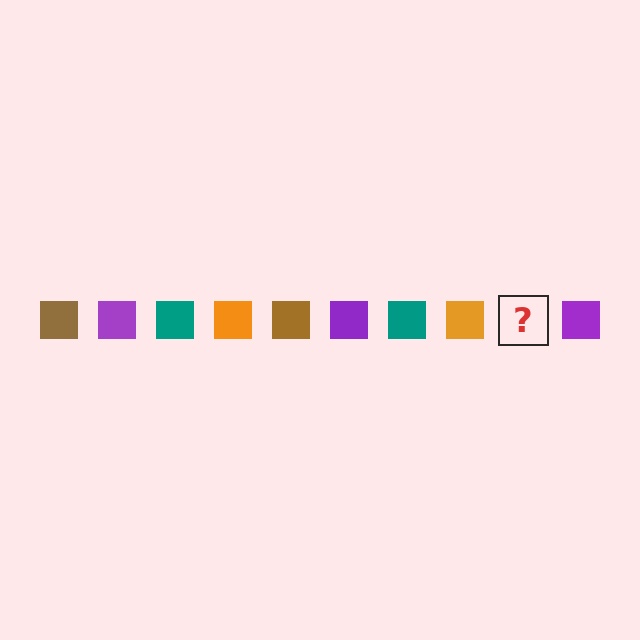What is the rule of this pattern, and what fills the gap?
The rule is that the pattern cycles through brown, purple, teal, orange squares. The gap should be filled with a brown square.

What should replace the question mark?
The question mark should be replaced with a brown square.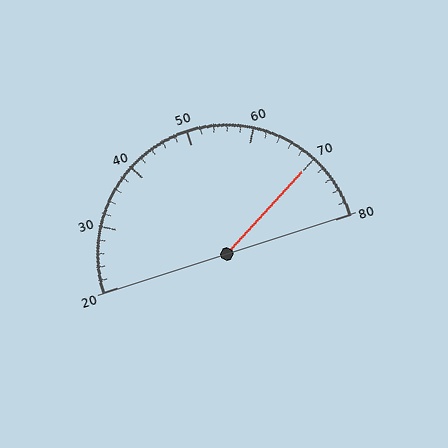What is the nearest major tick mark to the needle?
The nearest major tick mark is 70.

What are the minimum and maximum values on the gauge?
The gauge ranges from 20 to 80.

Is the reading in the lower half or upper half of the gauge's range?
The reading is in the upper half of the range (20 to 80).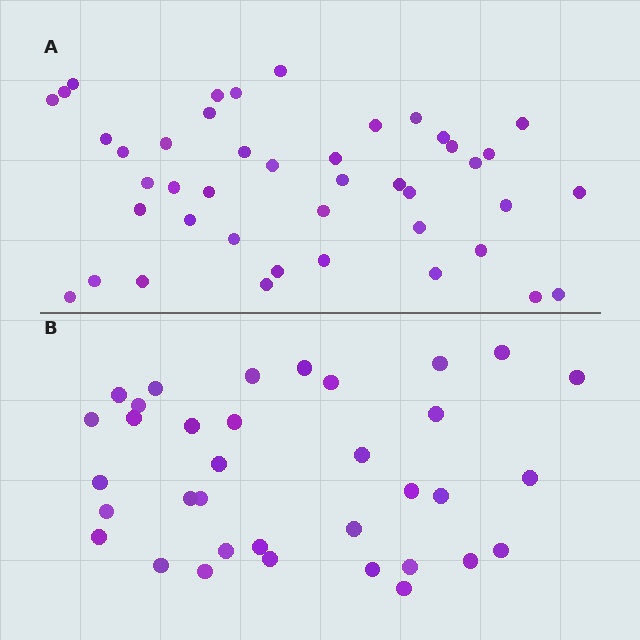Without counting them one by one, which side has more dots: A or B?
Region A (the top region) has more dots.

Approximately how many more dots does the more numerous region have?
Region A has roughly 8 or so more dots than region B.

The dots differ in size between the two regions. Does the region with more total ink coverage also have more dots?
No. Region B has more total ink coverage because its dots are larger, but region A actually contains more individual dots. Total area can be misleading — the number of items is what matters here.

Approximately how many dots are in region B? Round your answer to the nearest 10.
About 40 dots. (The exact count is 35, which rounds to 40.)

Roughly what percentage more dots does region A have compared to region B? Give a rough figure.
About 25% more.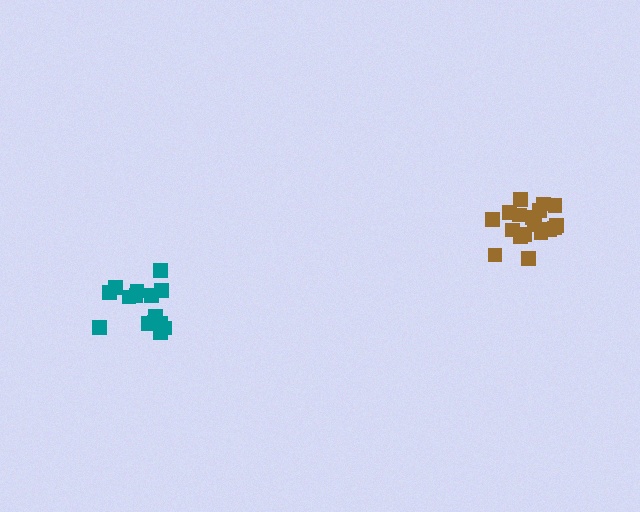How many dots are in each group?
Group 1: 16 dots, Group 2: 18 dots (34 total).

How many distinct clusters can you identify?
There are 2 distinct clusters.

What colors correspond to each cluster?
The clusters are colored: teal, brown.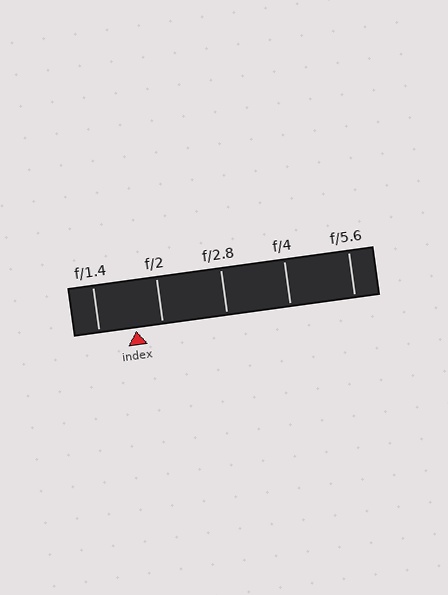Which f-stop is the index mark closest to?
The index mark is closest to f/2.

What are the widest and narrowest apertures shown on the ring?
The widest aperture shown is f/1.4 and the narrowest is f/5.6.